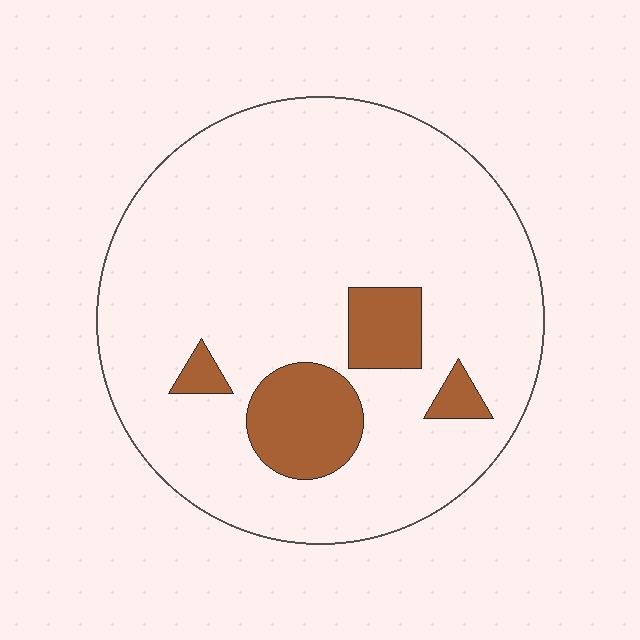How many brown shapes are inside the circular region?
4.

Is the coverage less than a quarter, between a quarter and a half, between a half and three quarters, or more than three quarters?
Less than a quarter.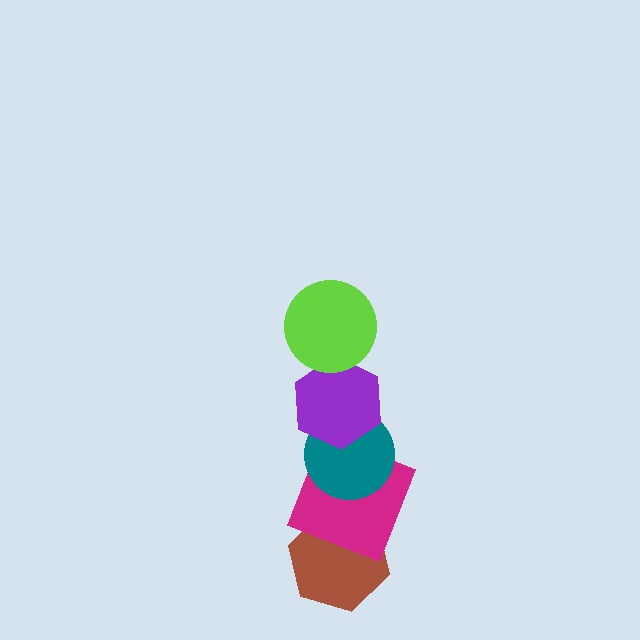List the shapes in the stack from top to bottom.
From top to bottom: the lime circle, the purple hexagon, the teal circle, the magenta square, the brown hexagon.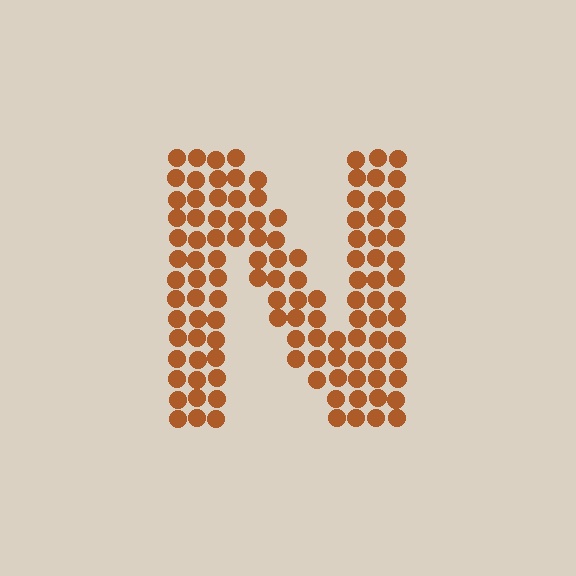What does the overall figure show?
The overall figure shows the letter N.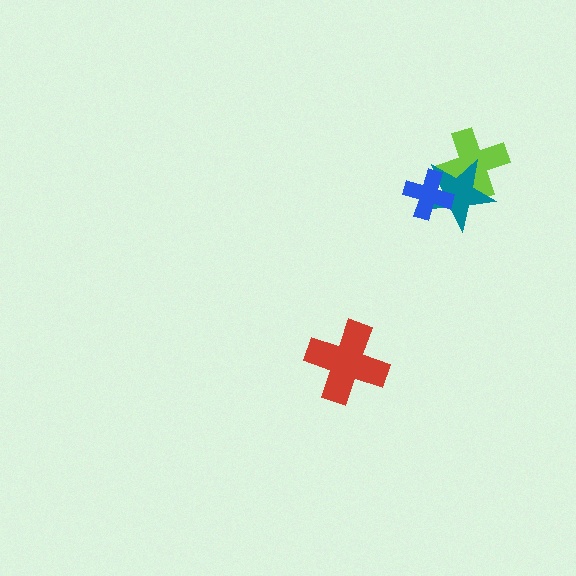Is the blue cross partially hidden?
No, no other shape covers it.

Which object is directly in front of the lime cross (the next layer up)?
The teal star is directly in front of the lime cross.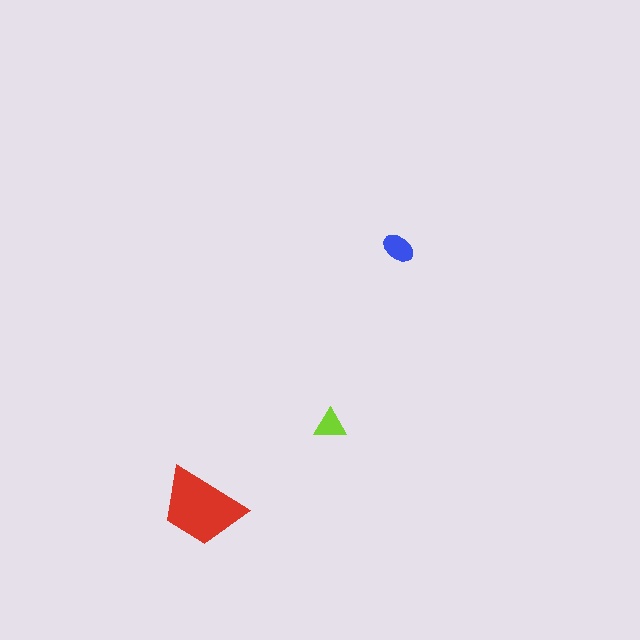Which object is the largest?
The red trapezoid.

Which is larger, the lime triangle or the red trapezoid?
The red trapezoid.